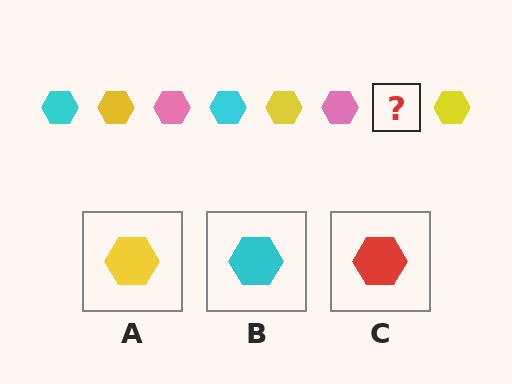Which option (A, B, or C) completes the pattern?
B.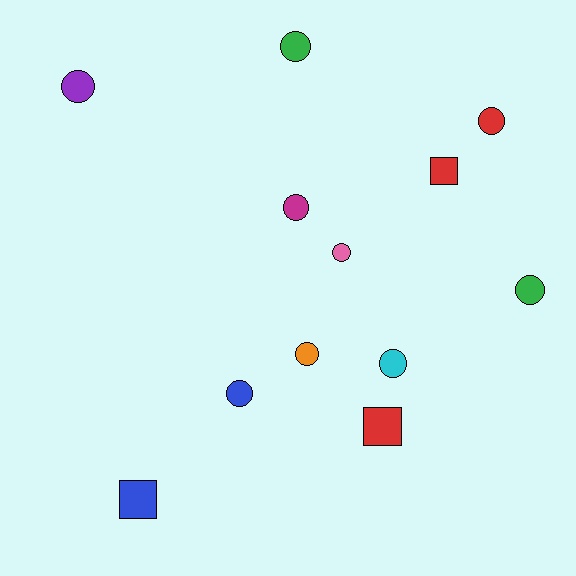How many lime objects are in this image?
There are no lime objects.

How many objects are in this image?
There are 12 objects.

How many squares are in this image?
There are 3 squares.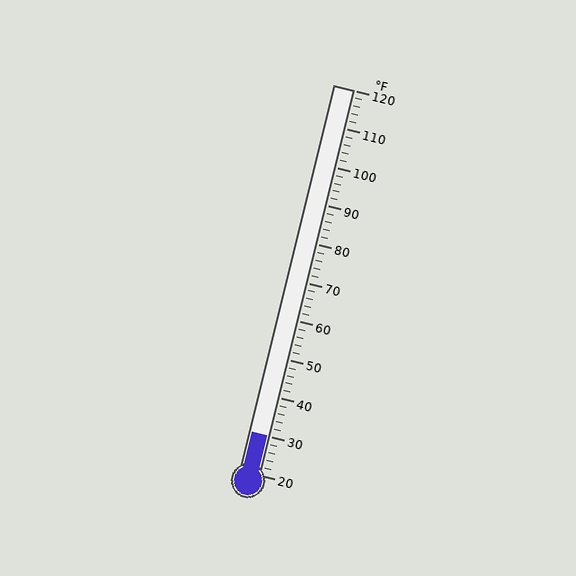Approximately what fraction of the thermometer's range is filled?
The thermometer is filled to approximately 10% of its range.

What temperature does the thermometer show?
The thermometer shows approximately 30°F.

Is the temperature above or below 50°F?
The temperature is below 50°F.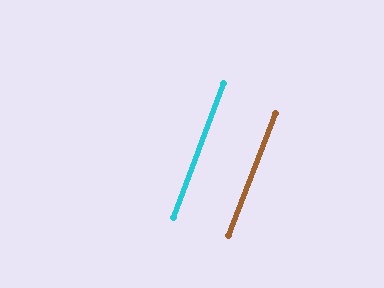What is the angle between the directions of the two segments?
Approximately 1 degree.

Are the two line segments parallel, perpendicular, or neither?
Parallel — their directions differ by only 1.0°.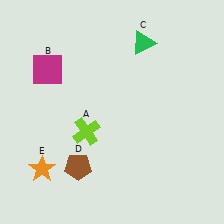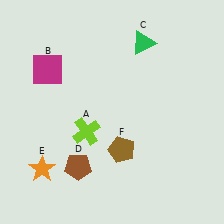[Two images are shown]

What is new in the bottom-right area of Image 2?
A brown pentagon (F) was added in the bottom-right area of Image 2.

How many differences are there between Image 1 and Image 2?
There is 1 difference between the two images.